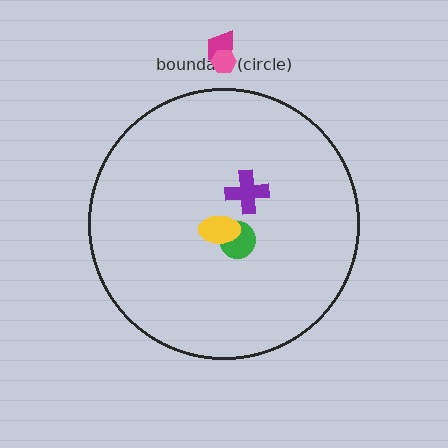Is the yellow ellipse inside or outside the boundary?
Inside.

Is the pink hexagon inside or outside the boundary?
Outside.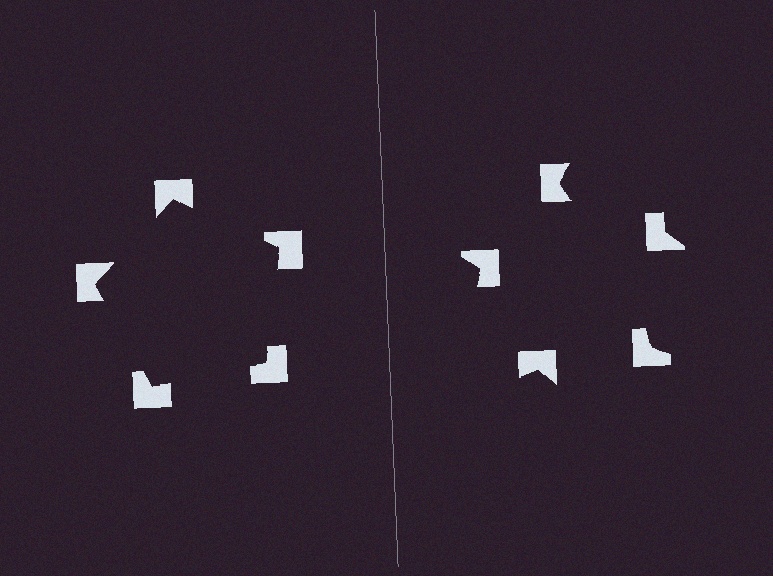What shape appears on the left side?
An illusory pentagon.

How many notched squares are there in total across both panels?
10 — 5 on each side.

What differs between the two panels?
The notched squares are positioned identically on both sides; only the wedge orientations differ. On the left they align to a pentagon; on the right they are misaligned.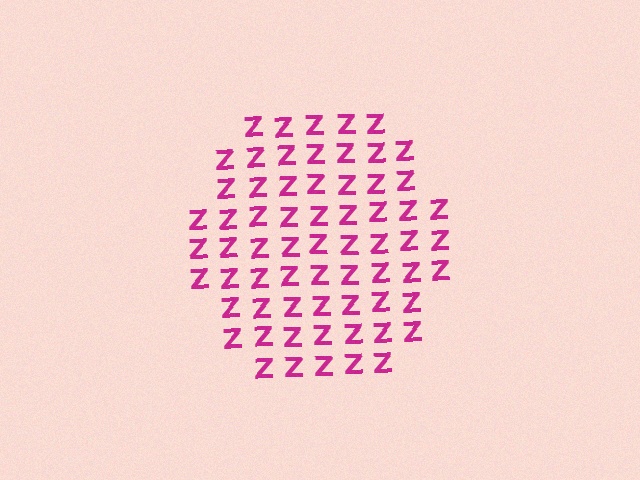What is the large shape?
The large shape is a hexagon.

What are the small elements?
The small elements are letter Z's.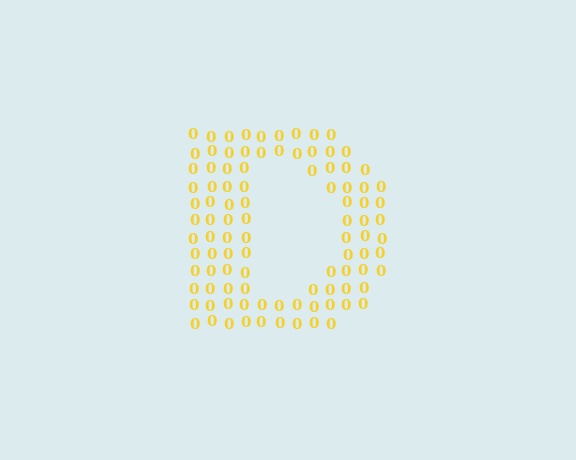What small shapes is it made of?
It is made of small digit 0's.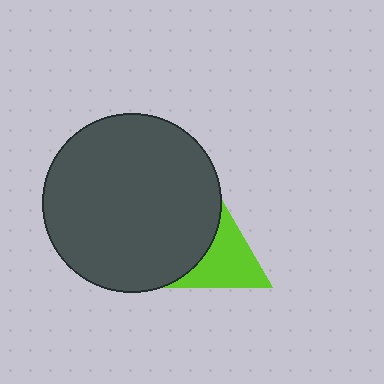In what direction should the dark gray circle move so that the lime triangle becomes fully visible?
The dark gray circle should move left. That is the shortest direction to clear the overlap and leave the lime triangle fully visible.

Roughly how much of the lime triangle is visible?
About half of it is visible (roughly 54%).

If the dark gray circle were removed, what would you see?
You would see the complete lime triangle.